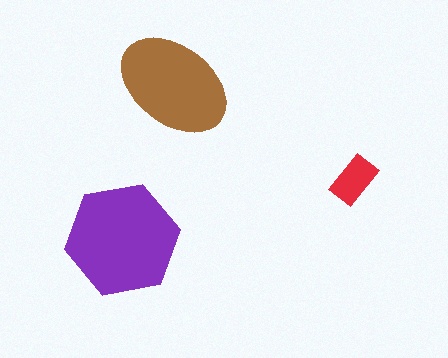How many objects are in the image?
There are 3 objects in the image.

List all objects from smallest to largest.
The red rectangle, the brown ellipse, the purple hexagon.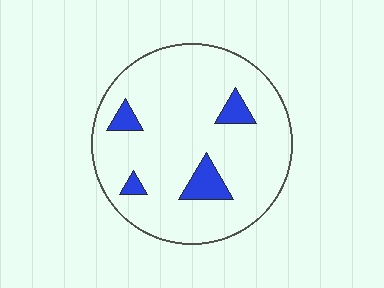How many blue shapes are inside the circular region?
4.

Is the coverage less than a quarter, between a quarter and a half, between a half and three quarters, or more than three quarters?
Less than a quarter.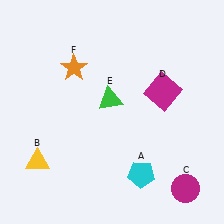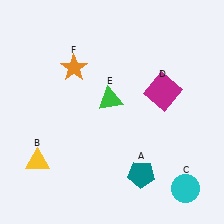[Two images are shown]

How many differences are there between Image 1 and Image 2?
There are 2 differences between the two images.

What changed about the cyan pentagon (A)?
In Image 1, A is cyan. In Image 2, it changed to teal.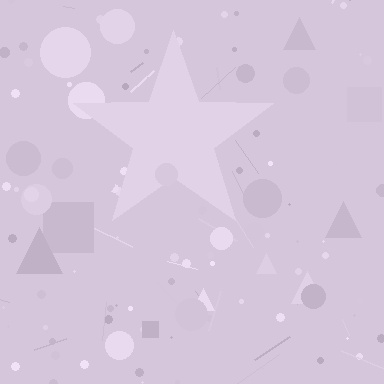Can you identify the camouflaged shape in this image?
The camouflaged shape is a star.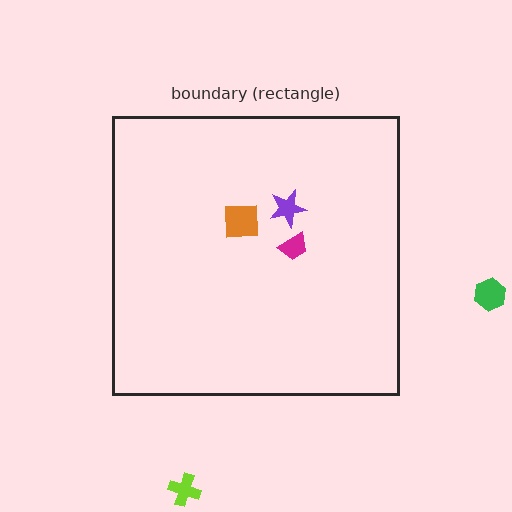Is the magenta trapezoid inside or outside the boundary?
Inside.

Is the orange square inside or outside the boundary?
Inside.